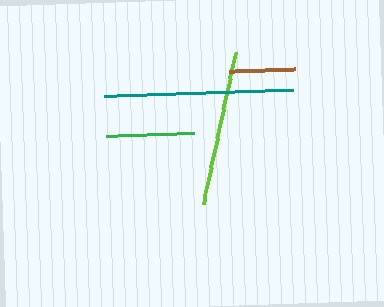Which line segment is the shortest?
The brown line is the shortest at approximately 66 pixels.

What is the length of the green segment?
The green segment is approximately 88 pixels long.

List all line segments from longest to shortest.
From longest to shortest: teal, lime, green, brown.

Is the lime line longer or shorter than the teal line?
The teal line is longer than the lime line.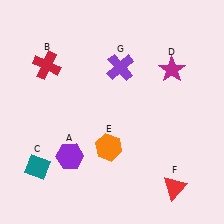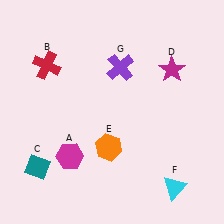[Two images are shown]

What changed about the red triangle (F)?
In Image 1, F is red. In Image 2, it changed to cyan.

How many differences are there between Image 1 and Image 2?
There are 2 differences between the two images.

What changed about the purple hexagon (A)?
In Image 1, A is purple. In Image 2, it changed to magenta.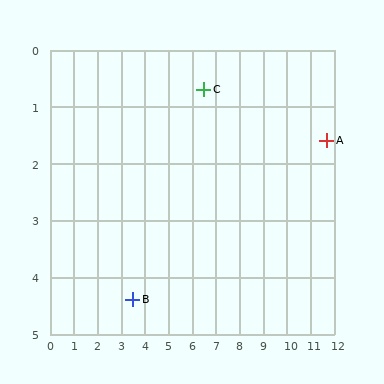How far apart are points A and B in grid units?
Points A and B are about 8.7 grid units apart.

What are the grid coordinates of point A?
Point A is at approximately (11.7, 1.6).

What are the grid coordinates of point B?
Point B is at approximately (3.5, 4.4).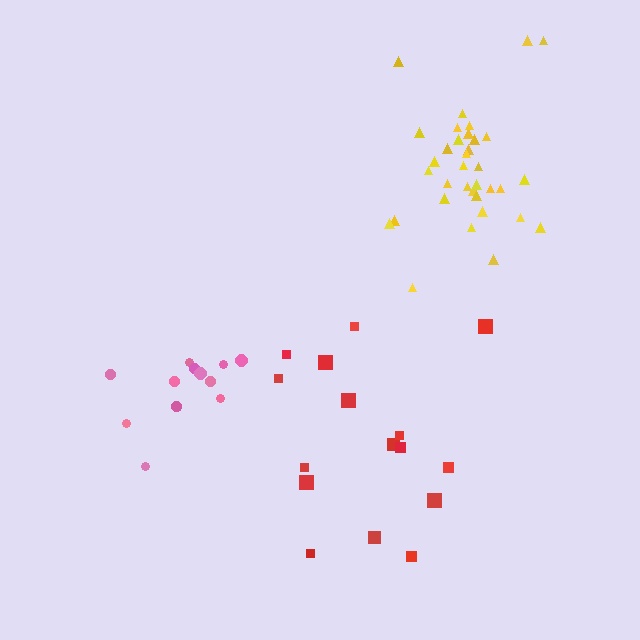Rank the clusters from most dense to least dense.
yellow, pink, red.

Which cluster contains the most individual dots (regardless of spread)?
Yellow (35).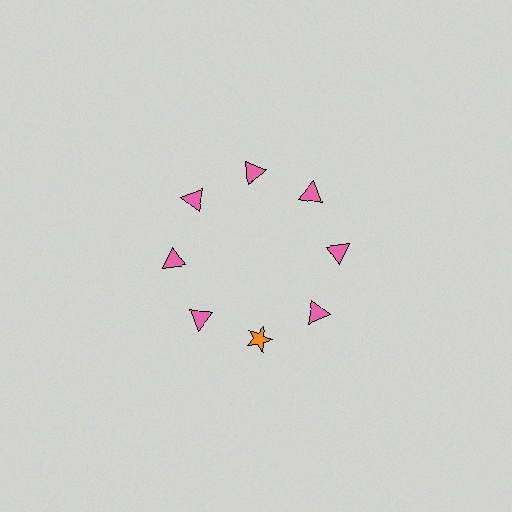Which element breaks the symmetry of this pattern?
The orange star at roughly the 6 o'clock position breaks the symmetry. All other shapes are pink triangles.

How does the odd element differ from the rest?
It differs in both color (orange instead of pink) and shape (star instead of triangle).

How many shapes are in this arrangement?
There are 8 shapes arranged in a ring pattern.